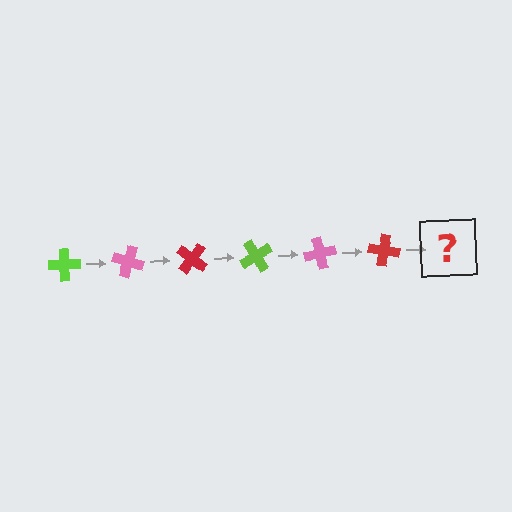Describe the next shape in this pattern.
It should be a lime cross, rotated 120 degrees from the start.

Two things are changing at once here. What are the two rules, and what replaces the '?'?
The two rules are that it rotates 20 degrees each step and the color cycles through lime, pink, and red. The '?' should be a lime cross, rotated 120 degrees from the start.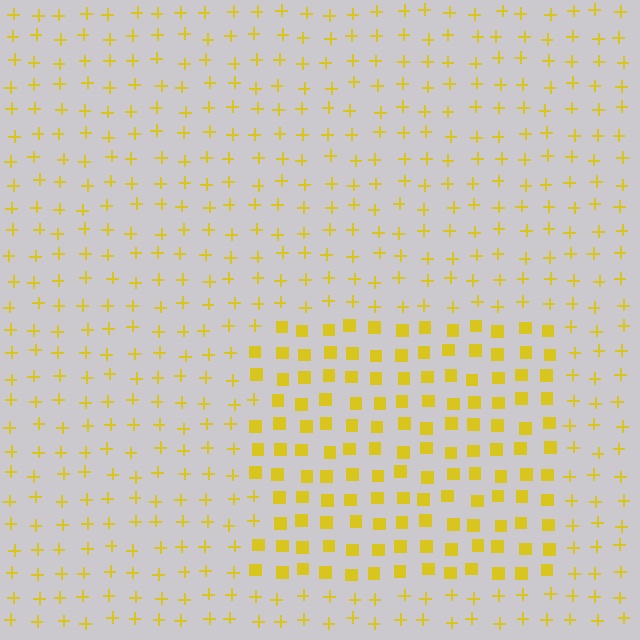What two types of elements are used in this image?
The image uses squares inside the rectangle region and plus signs outside it.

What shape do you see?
I see a rectangle.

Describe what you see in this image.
The image is filled with small yellow elements arranged in a uniform grid. A rectangle-shaped region contains squares, while the surrounding area contains plus signs. The boundary is defined purely by the change in element shape.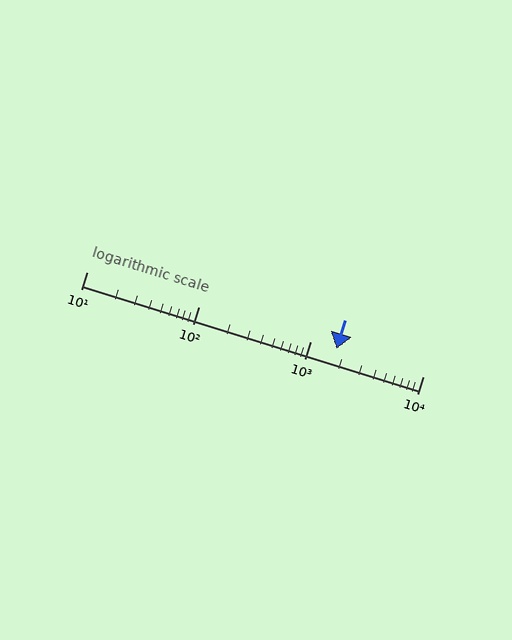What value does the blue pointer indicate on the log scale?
The pointer indicates approximately 1700.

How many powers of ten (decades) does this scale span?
The scale spans 3 decades, from 10 to 10000.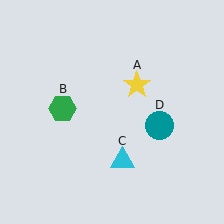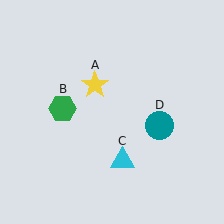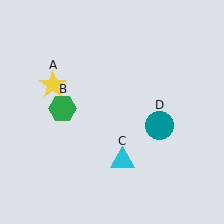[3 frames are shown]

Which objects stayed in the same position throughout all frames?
Green hexagon (object B) and cyan triangle (object C) and teal circle (object D) remained stationary.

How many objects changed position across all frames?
1 object changed position: yellow star (object A).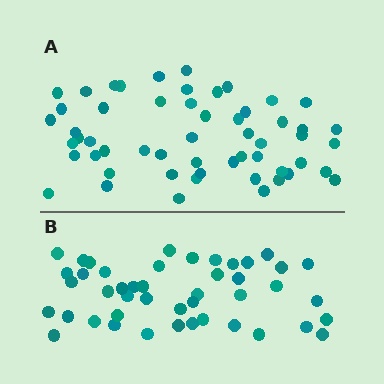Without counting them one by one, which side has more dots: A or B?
Region A (the top region) has more dots.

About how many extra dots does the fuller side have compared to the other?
Region A has roughly 10 or so more dots than region B.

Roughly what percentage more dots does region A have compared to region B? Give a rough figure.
About 20% more.